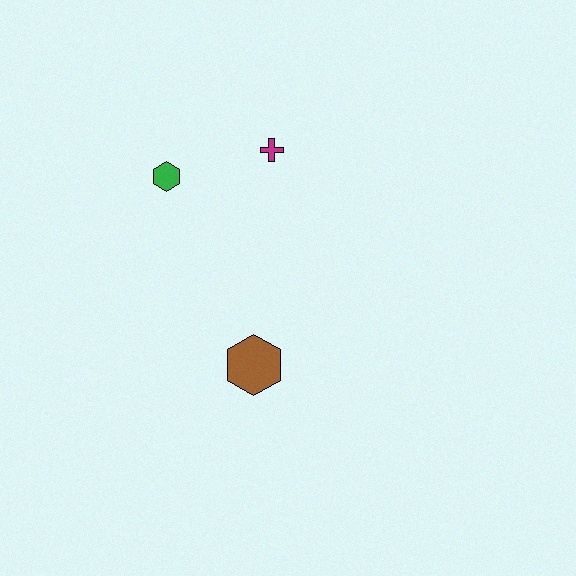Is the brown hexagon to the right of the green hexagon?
Yes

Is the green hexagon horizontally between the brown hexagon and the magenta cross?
No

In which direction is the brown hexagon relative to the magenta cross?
The brown hexagon is below the magenta cross.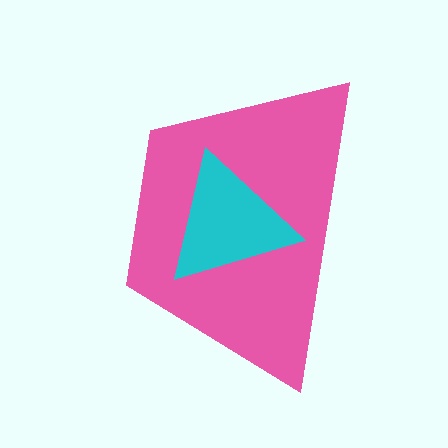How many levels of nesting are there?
2.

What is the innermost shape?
The cyan triangle.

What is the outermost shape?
The pink trapezoid.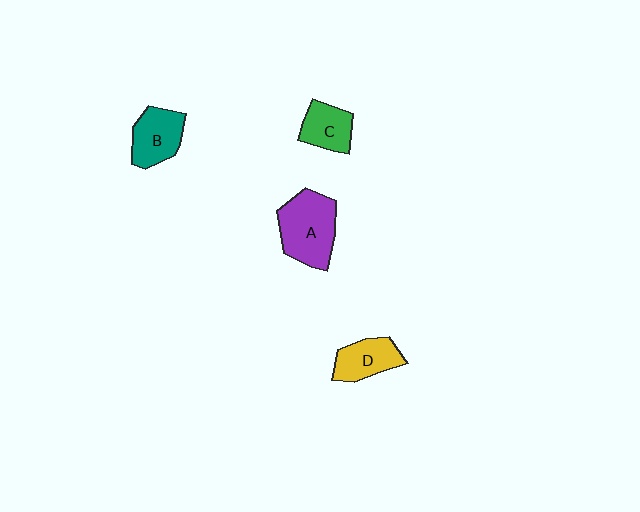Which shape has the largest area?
Shape A (purple).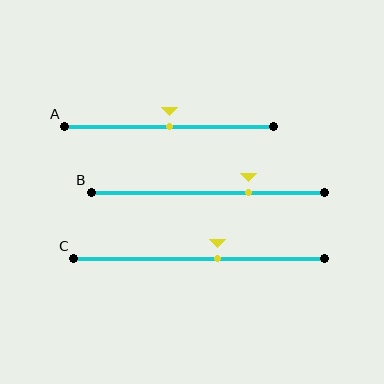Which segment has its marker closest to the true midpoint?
Segment A has its marker closest to the true midpoint.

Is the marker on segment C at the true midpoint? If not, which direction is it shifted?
No, the marker on segment C is shifted to the right by about 8% of the segment length.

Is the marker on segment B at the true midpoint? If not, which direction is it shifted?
No, the marker on segment B is shifted to the right by about 18% of the segment length.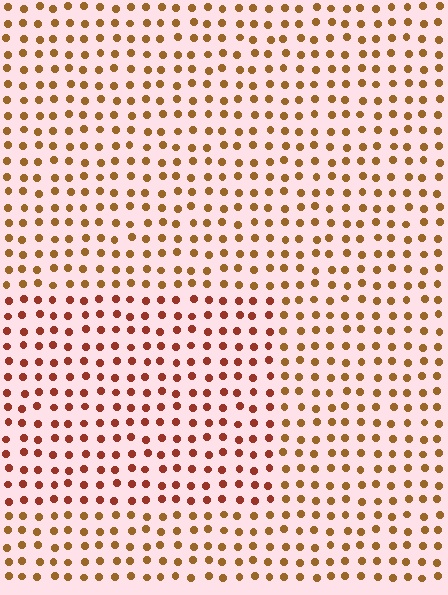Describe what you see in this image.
The image is filled with small brown elements in a uniform arrangement. A rectangle-shaped region is visible where the elements are tinted to a slightly different hue, forming a subtle color boundary.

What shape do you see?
I see a rectangle.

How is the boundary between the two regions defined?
The boundary is defined purely by a slight shift in hue (about 27 degrees). Spacing, size, and orientation are identical on both sides.